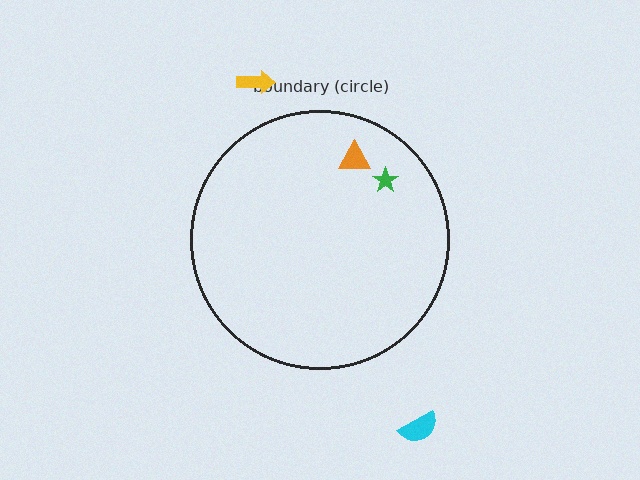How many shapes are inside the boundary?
2 inside, 2 outside.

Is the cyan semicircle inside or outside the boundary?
Outside.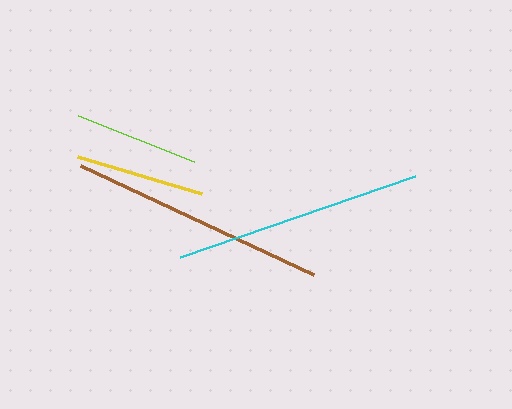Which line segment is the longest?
The brown line is the longest at approximately 256 pixels.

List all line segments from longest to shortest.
From longest to shortest: brown, cyan, yellow, lime.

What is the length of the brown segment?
The brown segment is approximately 256 pixels long.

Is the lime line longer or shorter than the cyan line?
The cyan line is longer than the lime line.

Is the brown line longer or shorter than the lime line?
The brown line is longer than the lime line.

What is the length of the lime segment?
The lime segment is approximately 125 pixels long.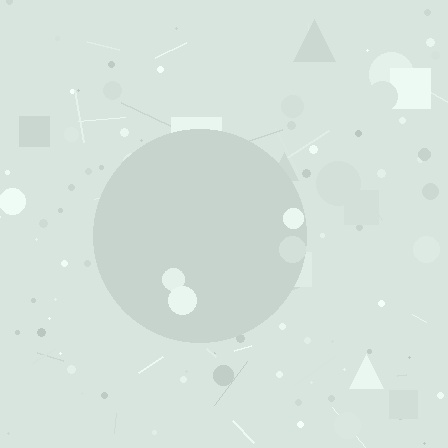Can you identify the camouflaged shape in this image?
The camouflaged shape is a circle.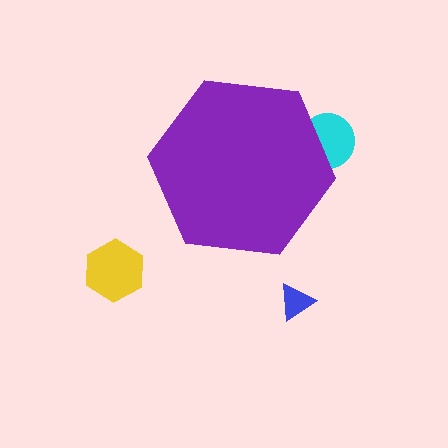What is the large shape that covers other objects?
A purple hexagon.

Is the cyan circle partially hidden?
Yes, the cyan circle is partially hidden behind the purple hexagon.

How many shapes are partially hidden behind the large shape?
1 shape is partially hidden.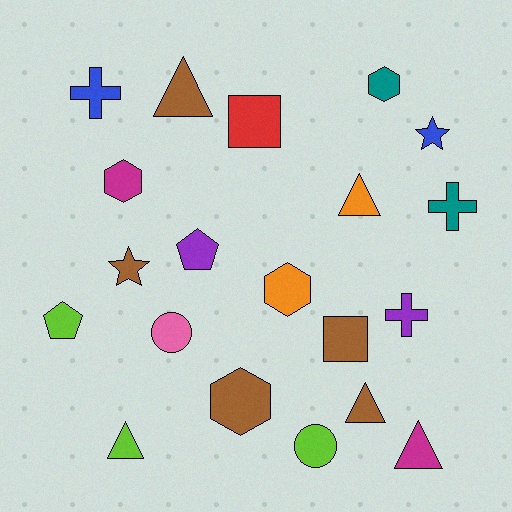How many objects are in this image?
There are 20 objects.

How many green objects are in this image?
There are no green objects.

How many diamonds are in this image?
There are no diamonds.